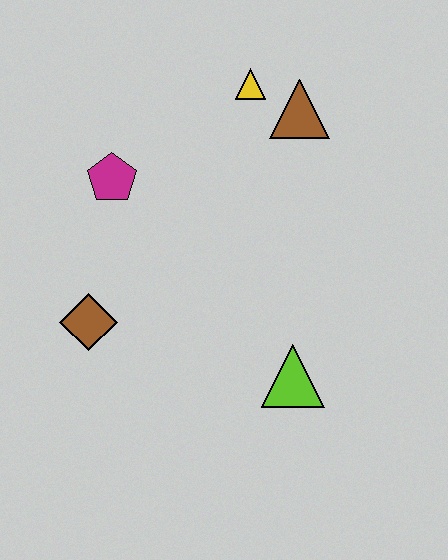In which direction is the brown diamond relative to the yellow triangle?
The brown diamond is below the yellow triangle.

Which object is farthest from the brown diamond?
The brown triangle is farthest from the brown diamond.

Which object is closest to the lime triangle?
The brown diamond is closest to the lime triangle.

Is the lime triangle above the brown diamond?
No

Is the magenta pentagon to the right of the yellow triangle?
No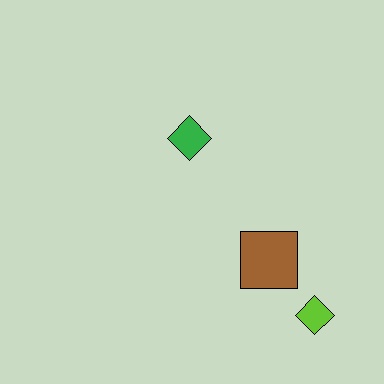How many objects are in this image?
There are 3 objects.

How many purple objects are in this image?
There are no purple objects.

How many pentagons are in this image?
There are no pentagons.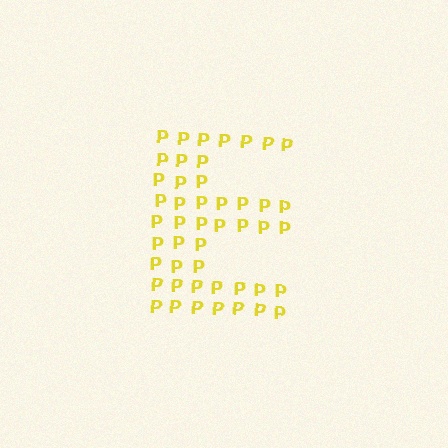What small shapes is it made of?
It is made of small letter P's.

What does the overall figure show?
The overall figure shows the letter E.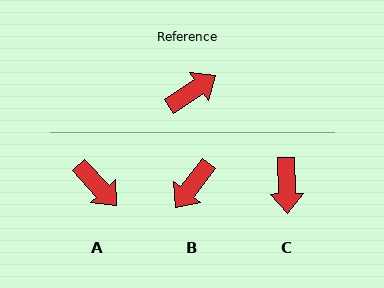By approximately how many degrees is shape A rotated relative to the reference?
Approximately 81 degrees clockwise.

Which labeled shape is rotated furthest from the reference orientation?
B, about 161 degrees away.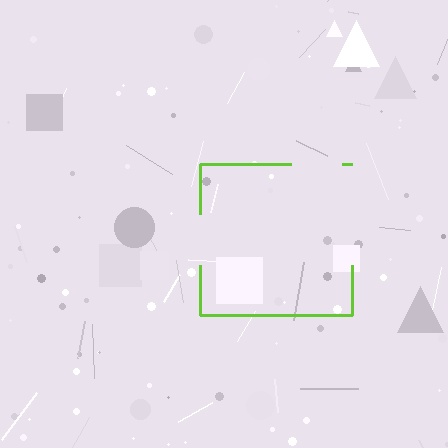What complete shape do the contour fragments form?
The contour fragments form a square.